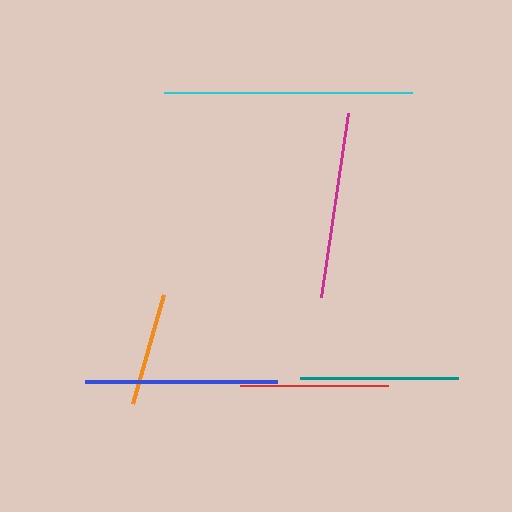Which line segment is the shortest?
The orange line is the shortest at approximately 113 pixels.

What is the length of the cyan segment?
The cyan segment is approximately 248 pixels long.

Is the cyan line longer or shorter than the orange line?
The cyan line is longer than the orange line.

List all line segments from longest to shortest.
From longest to shortest: cyan, blue, magenta, teal, red, orange.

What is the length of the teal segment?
The teal segment is approximately 158 pixels long.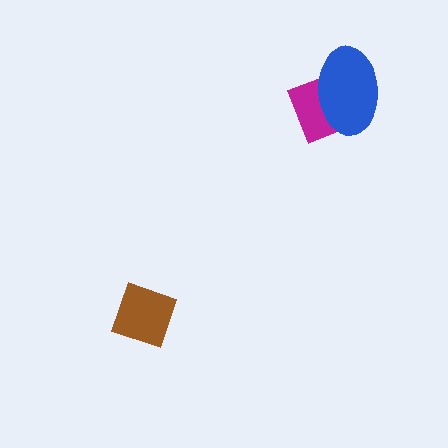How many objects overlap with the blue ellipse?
1 object overlaps with the blue ellipse.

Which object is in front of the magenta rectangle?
The blue ellipse is in front of the magenta rectangle.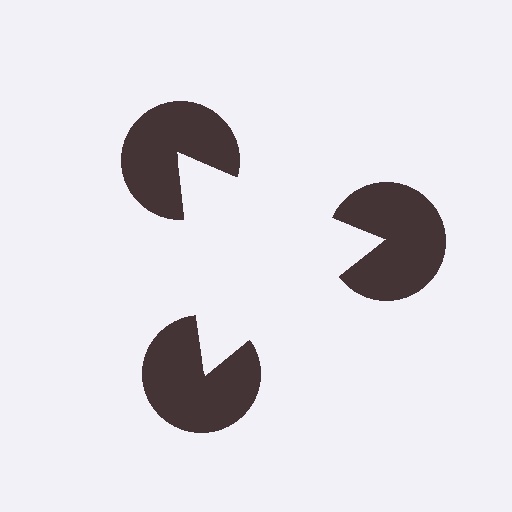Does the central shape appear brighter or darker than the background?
It typically appears slightly brighter than the background, even though no actual brightness change is drawn.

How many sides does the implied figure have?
3 sides.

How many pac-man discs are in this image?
There are 3 — one at each vertex of the illusory triangle.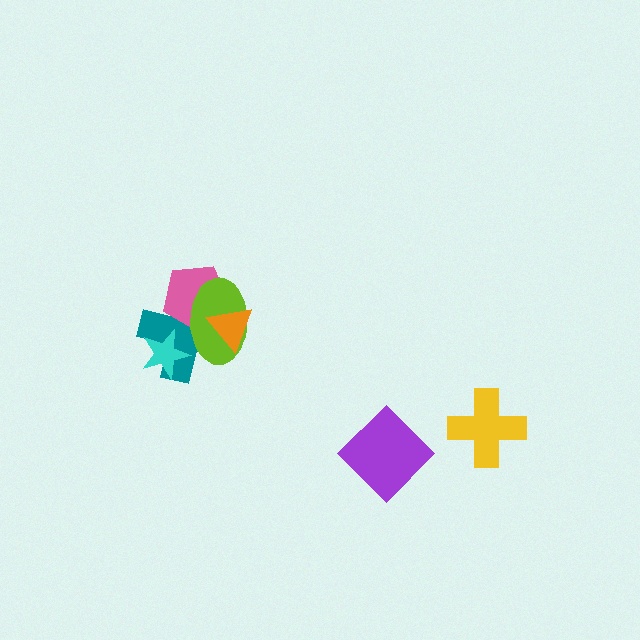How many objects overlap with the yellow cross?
0 objects overlap with the yellow cross.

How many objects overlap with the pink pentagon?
3 objects overlap with the pink pentagon.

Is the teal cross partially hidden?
Yes, it is partially covered by another shape.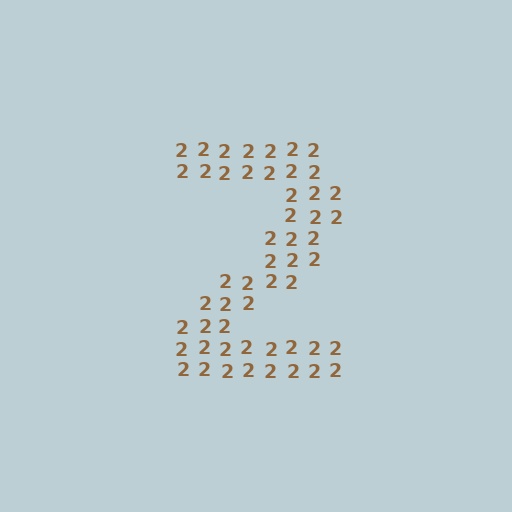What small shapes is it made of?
It is made of small digit 2's.